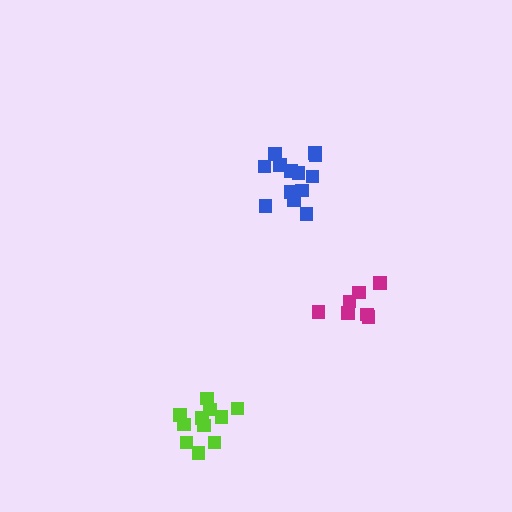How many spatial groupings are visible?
There are 3 spatial groupings.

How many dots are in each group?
Group 1: 7 dots, Group 2: 13 dots, Group 3: 11 dots (31 total).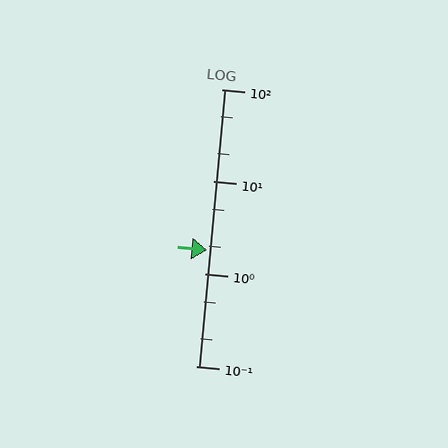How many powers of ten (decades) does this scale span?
The scale spans 3 decades, from 0.1 to 100.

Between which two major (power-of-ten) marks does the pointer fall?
The pointer is between 1 and 10.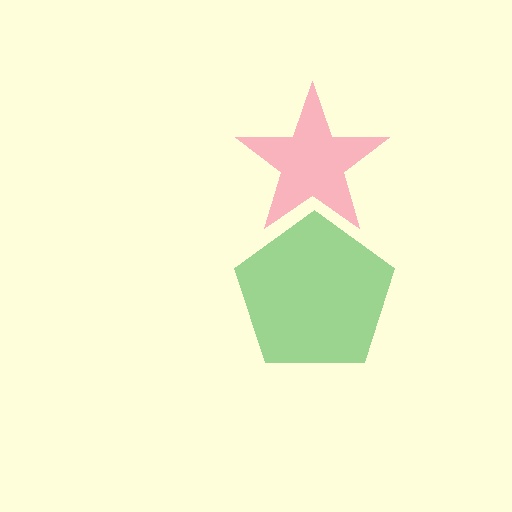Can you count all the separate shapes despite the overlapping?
Yes, there are 2 separate shapes.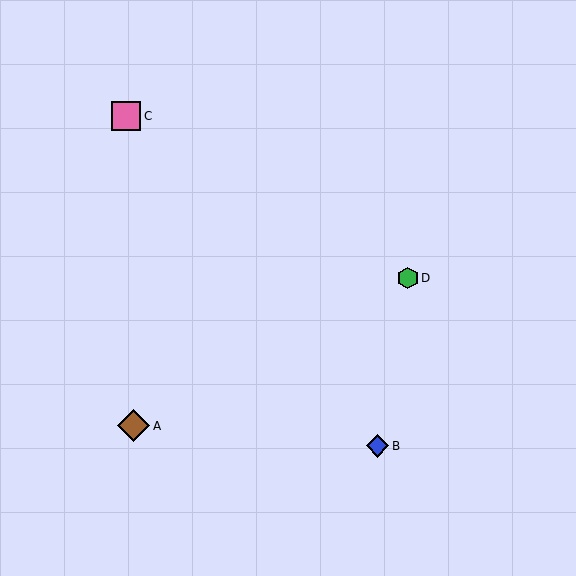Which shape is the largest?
The brown diamond (labeled A) is the largest.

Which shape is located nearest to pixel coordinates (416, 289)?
The green hexagon (labeled D) at (408, 278) is nearest to that location.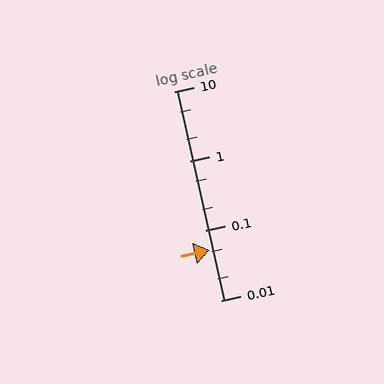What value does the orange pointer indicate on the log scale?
The pointer indicates approximately 0.052.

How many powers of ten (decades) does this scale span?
The scale spans 3 decades, from 0.01 to 10.